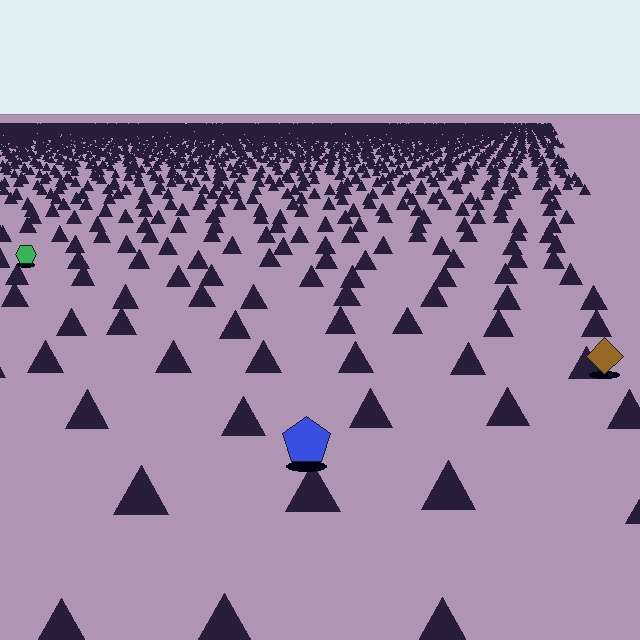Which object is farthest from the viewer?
The green hexagon is farthest from the viewer. It appears smaller and the ground texture around it is denser.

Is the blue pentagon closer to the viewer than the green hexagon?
Yes. The blue pentagon is closer — you can tell from the texture gradient: the ground texture is coarser near it.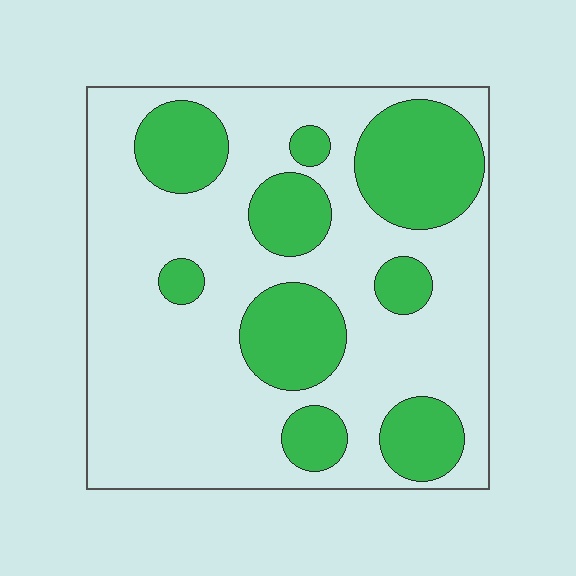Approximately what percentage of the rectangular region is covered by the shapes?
Approximately 30%.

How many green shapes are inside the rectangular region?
9.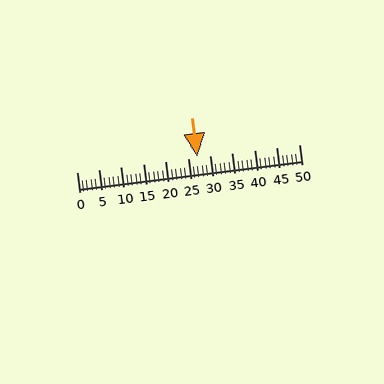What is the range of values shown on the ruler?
The ruler shows values from 0 to 50.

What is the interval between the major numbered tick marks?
The major tick marks are spaced 5 units apart.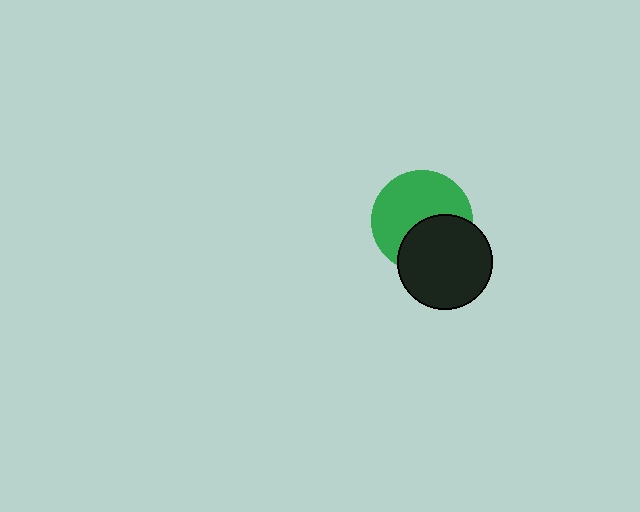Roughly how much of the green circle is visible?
About half of it is visible (roughly 61%).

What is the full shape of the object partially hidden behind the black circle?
The partially hidden object is a green circle.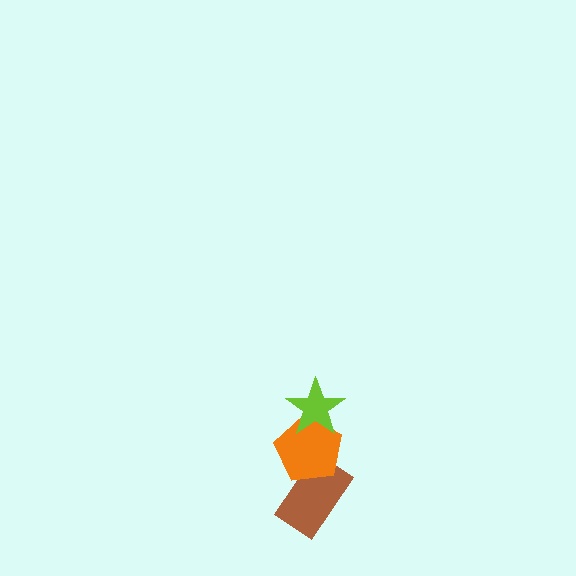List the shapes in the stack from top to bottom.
From top to bottom: the lime star, the orange pentagon, the brown rectangle.